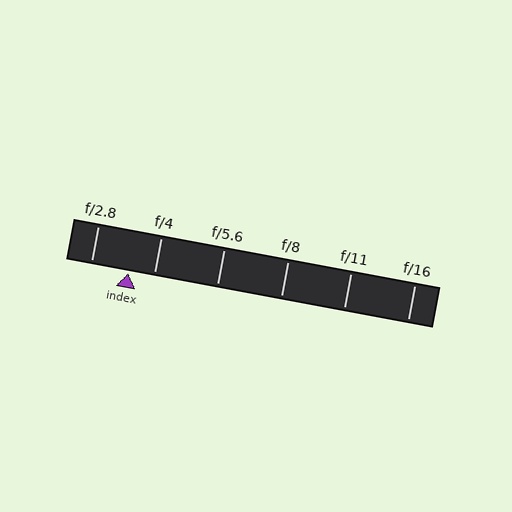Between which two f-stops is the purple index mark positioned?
The index mark is between f/2.8 and f/4.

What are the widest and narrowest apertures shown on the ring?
The widest aperture shown is f/2.8 and the narrowest is f/16.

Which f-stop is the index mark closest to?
The index mark is closest to f/4.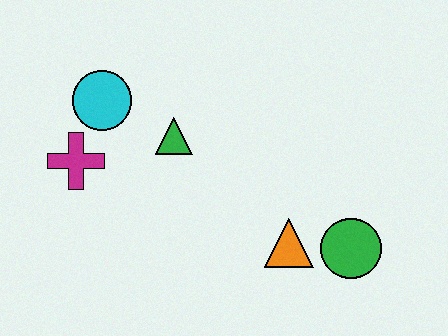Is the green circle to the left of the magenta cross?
No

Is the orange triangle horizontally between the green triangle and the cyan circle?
No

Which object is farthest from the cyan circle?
The green circle is farthest from the cyan circle.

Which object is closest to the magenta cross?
The cyan circle is closest to the magenta cross.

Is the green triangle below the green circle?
No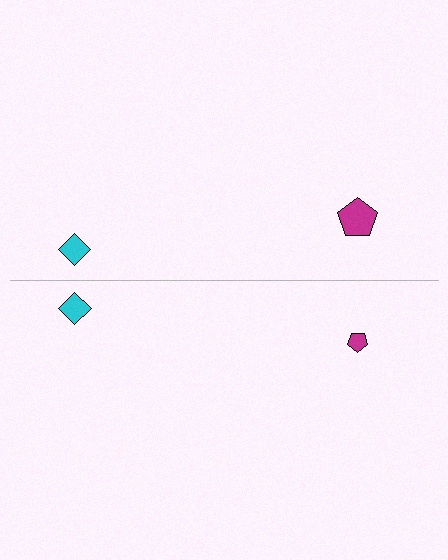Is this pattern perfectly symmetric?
No, the pattern is not perfectly symmetric. The magenta pentagon on the bottom side has a different size than its mirror counterpart.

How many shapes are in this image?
There are 4 shapes in this image.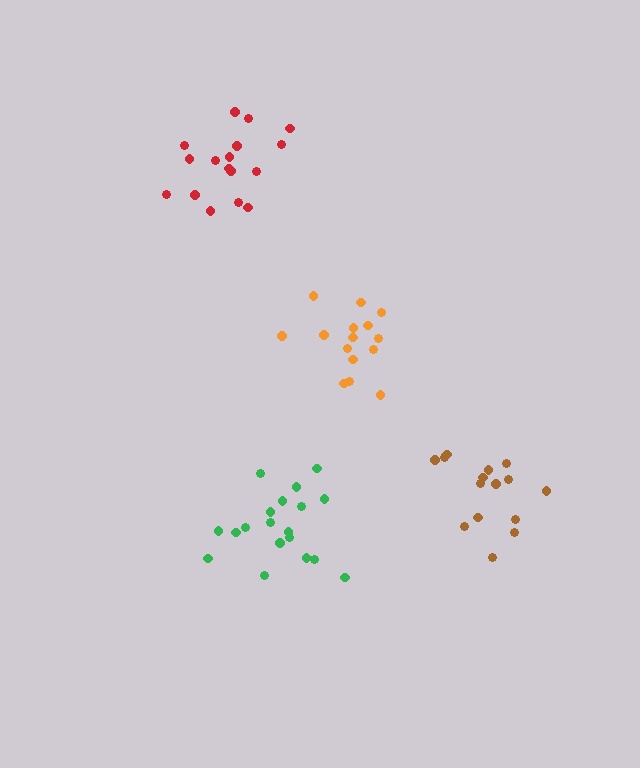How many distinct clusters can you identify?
There are 4 distinct clusters.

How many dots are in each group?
Group 1: 19 dots, Group 2: 15 dots, Group 3: 17 dots, Group 4: 15 dots (66 total).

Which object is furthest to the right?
The brown cluster is rightmost.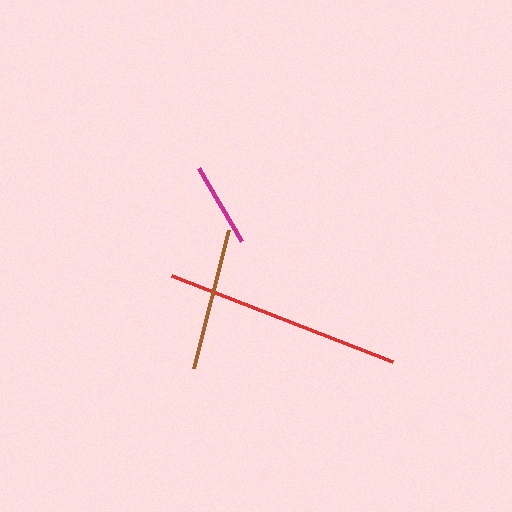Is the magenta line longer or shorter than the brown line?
The brown line is longer than the magenta line.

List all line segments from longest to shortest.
From longest to shortest: red, brown, magenta.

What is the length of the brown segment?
The brown segment is approximately 142 pixels long.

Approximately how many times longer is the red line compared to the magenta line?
The red line is approximately 2.8 times the length of the magenta line.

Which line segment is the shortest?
The magenta line is the shortest at approximately 85 pixels.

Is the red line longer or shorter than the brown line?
The red line is longer than the brown line.